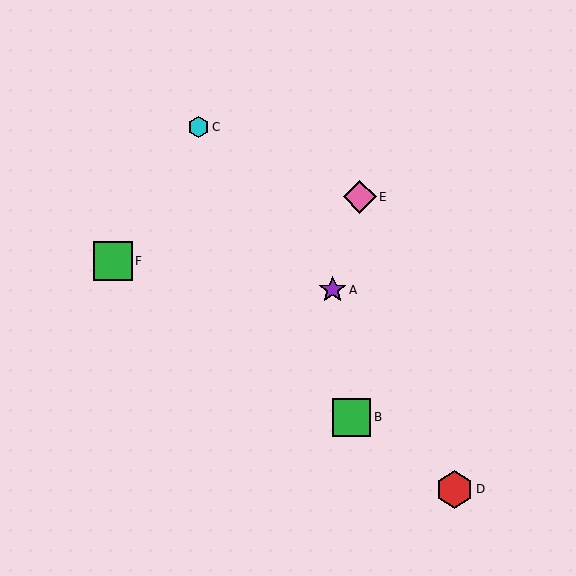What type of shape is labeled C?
Shape C is a cyan hexagon.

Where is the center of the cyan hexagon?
The center of the cyan hexagon is at (199, 127).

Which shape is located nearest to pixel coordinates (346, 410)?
The green square (labeled B) at (351, 418) is nearest to that location.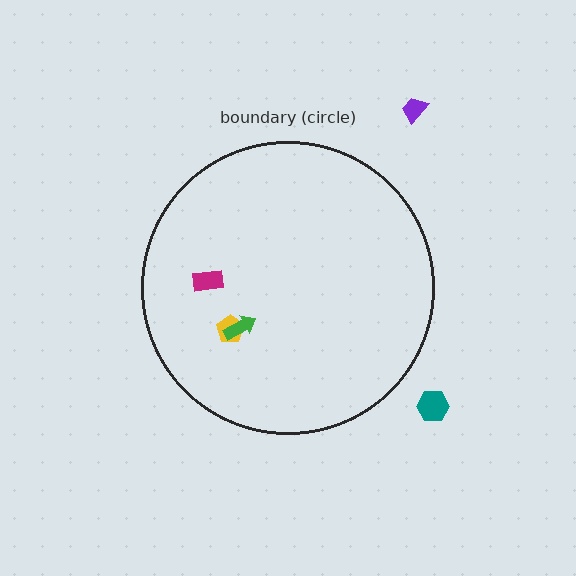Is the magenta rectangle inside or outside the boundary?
Inside.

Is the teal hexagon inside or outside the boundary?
Outside.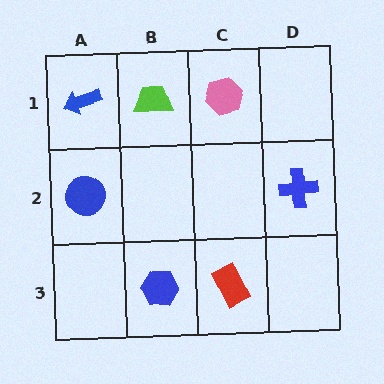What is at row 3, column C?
A red rectangle.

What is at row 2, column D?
A blue cross.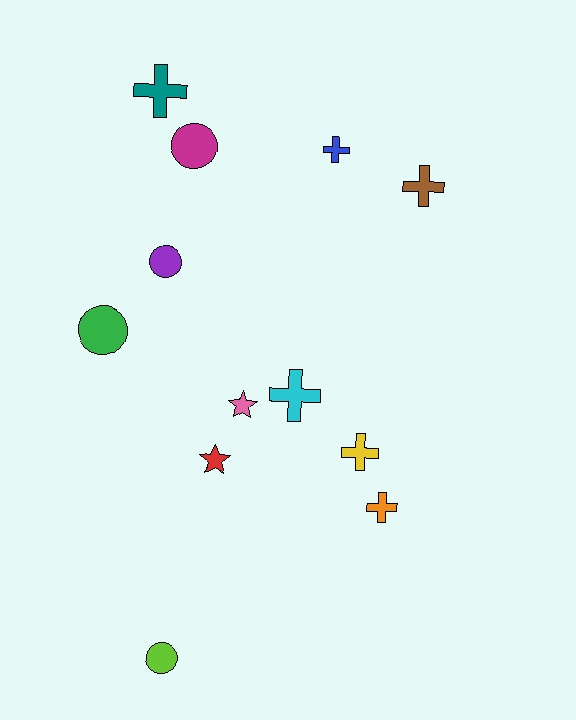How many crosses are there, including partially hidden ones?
There are 6 crosses.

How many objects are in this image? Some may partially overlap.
There are 12 objects.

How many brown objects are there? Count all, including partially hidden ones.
There is 1 brown object.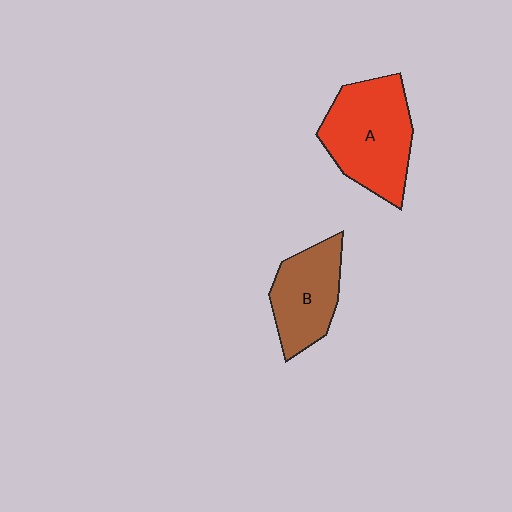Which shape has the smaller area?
Shape B (brown).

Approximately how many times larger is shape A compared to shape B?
Approximately 1.4 times.